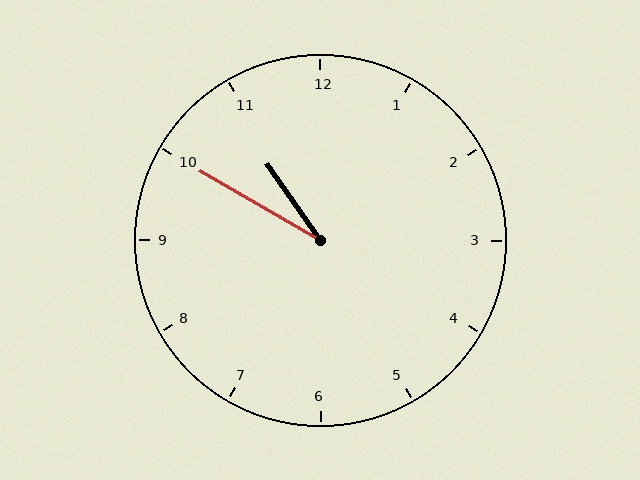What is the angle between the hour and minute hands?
Approximately 25 degrees.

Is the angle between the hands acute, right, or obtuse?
It is acute.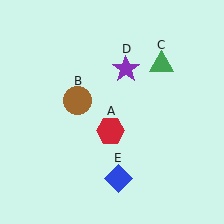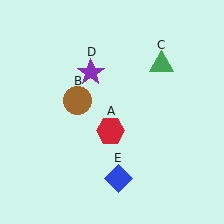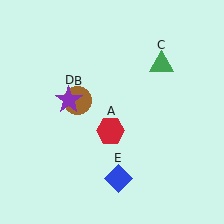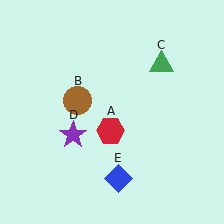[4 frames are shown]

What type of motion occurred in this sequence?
The purple star (object D) rotated counterclockwise around the center of the scene.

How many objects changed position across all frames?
1 object changed position: purple star (object D).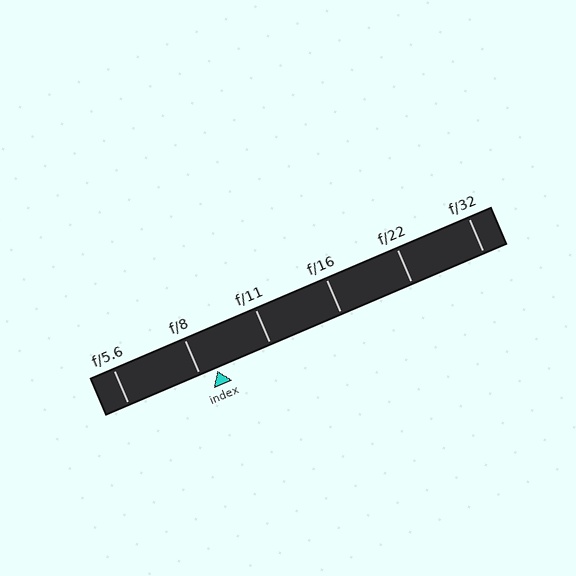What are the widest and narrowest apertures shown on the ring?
The widest aperture shown is f/5.6 and the narrowest is f/32.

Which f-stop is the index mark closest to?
The index mark is closest to f/8.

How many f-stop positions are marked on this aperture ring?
There are 6 f-stop positions marked.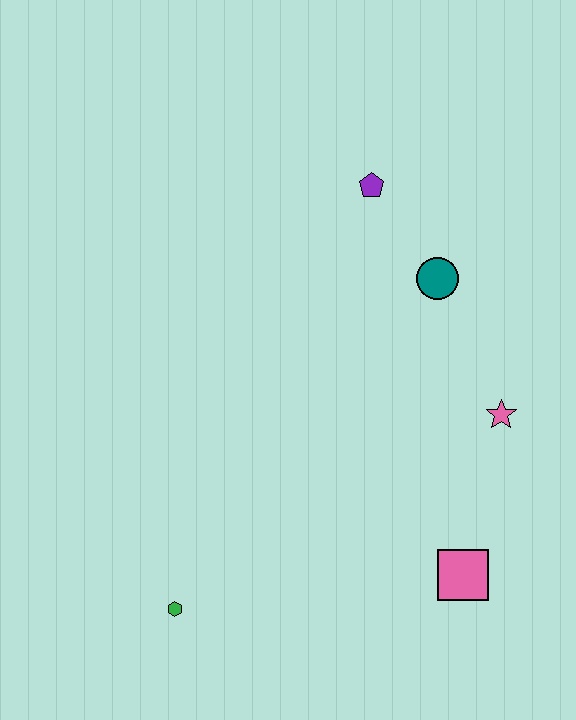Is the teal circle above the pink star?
Yes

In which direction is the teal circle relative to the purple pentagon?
The teal circle is below the purple pentagon.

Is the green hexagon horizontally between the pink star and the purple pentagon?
No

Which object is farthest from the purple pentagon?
The green hexagon is farthest from the purple pentagon.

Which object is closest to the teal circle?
The purple pentagon is closest to the teal circle.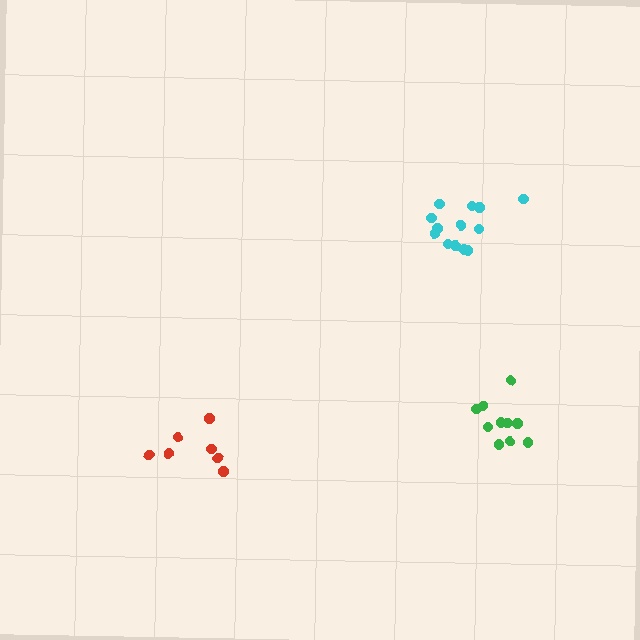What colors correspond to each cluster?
The clusters are colored: red, green, cyan.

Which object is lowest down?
The red cluster is bottommost.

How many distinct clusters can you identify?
There are 3 distinct clusters.